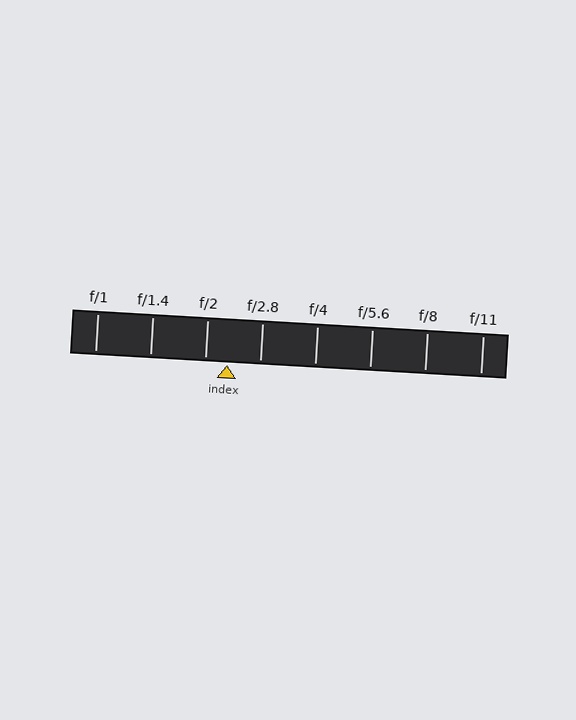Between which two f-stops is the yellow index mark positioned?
The index mark is between f/2 and f/2.8.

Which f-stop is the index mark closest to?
The index mark is closest to f/2.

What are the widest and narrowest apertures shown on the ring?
The widest aperture shown is f/1 and the narrowest is f/11.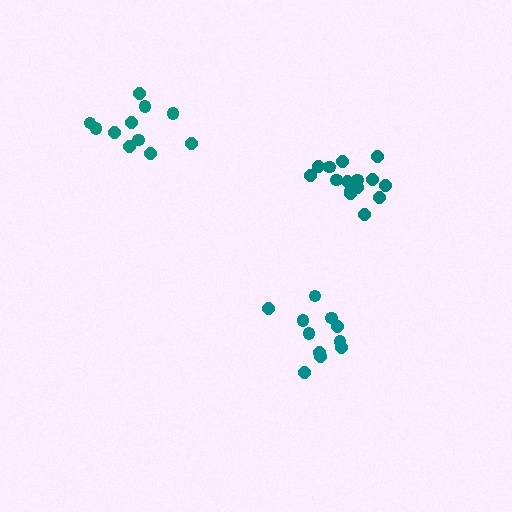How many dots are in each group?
Group 1: 11 dots, Group 2: 11 dots, Group 3: 16 dots (38 total).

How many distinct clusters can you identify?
There are 3 distinct clusters.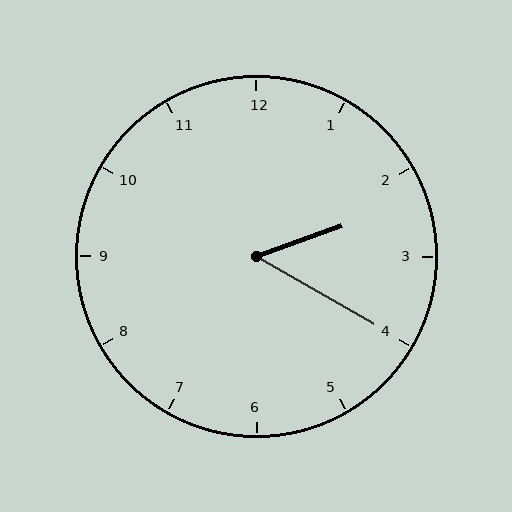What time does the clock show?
2:20.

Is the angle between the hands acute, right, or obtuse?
It is acute.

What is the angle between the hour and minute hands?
Approximately 50 degrees.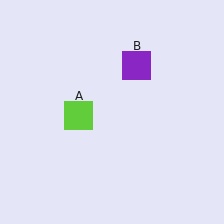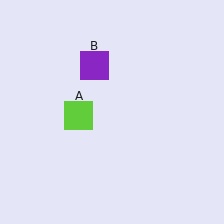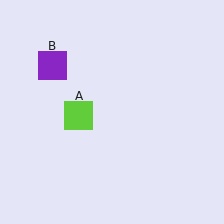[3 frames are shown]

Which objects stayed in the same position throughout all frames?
Lime square (object A) remained stationary.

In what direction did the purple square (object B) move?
The purple square (object B) moved left.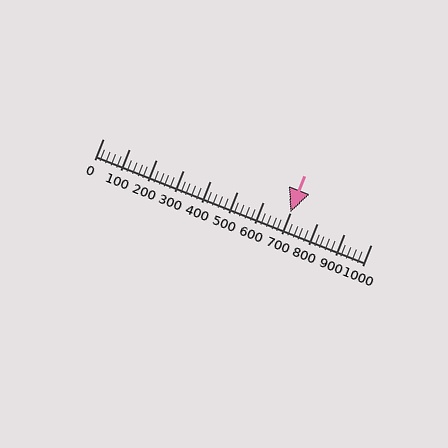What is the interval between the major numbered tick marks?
The major tick marks are spaced 100 units apart.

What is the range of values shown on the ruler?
The ruler shows values from 0 to 1000.